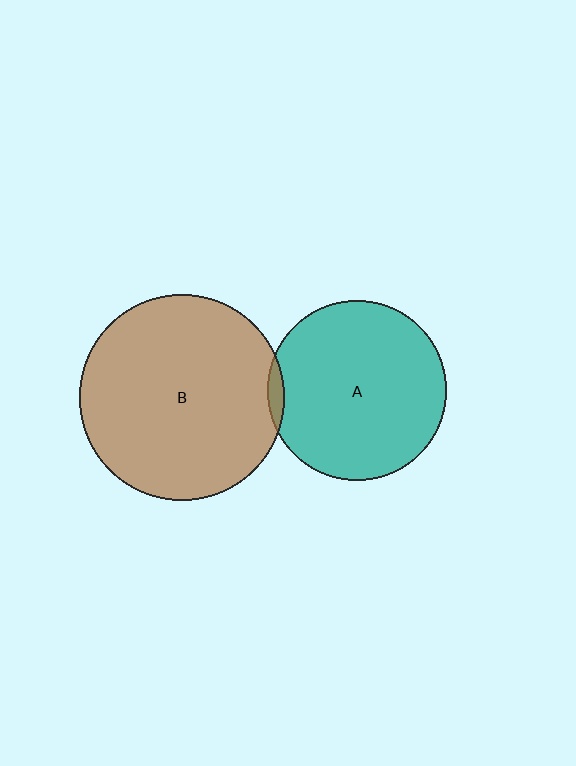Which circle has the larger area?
Circle B (brown).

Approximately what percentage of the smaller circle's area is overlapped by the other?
Approximately 5%.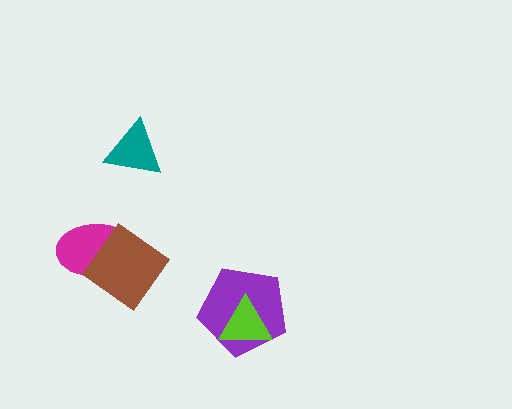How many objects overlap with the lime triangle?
1 object overlaps with the lime triangle.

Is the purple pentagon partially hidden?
Yes, it is partially covered by another shape.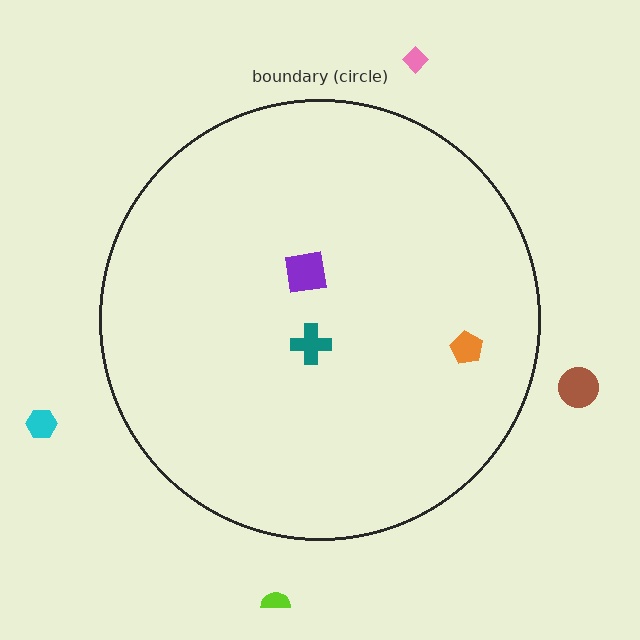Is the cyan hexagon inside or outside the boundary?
Outside.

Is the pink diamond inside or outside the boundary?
Outside.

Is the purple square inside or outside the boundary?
Inside.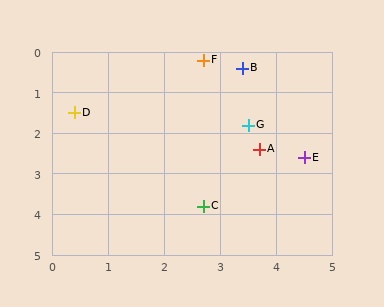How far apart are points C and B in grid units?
Points C and B are about 3.5 grid units apart.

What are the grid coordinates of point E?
Point E is at approximately (4.5, 2.6).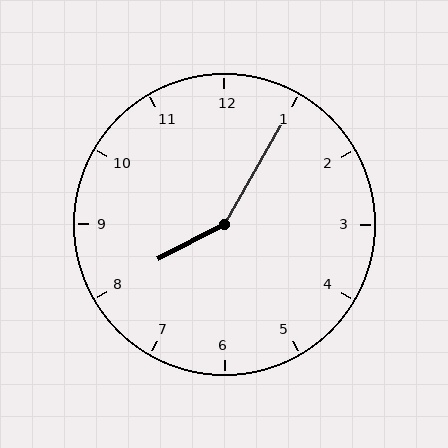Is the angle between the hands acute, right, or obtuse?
It is obtuse.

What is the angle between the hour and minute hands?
Approximately 148 degrees.